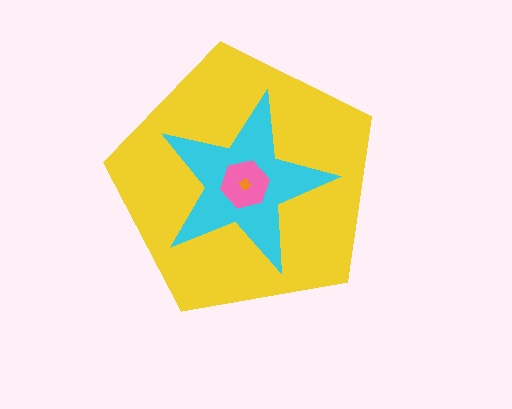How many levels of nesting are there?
4.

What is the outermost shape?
The yellow pentagon.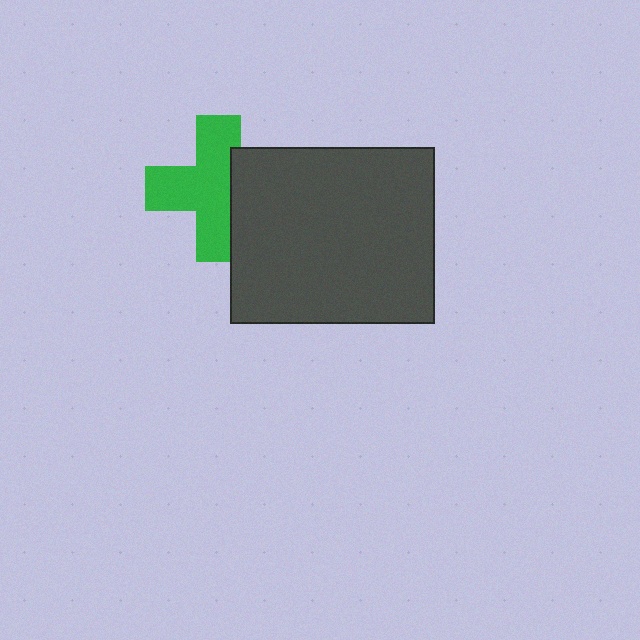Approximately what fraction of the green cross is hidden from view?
Roughly 32% of the green cross is hidden behind the dark gray rectangle.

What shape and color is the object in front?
The object in front is a dark gray rectangle.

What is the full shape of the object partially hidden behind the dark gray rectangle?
The partially hidden object is a green cross.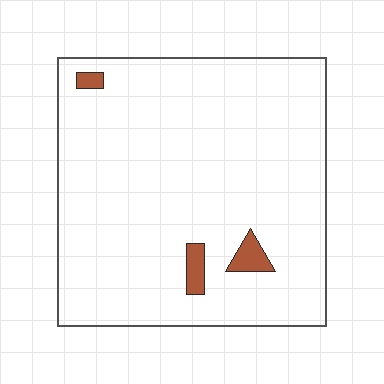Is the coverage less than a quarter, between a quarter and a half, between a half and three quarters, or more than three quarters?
Less than a quarter.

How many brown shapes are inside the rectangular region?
3.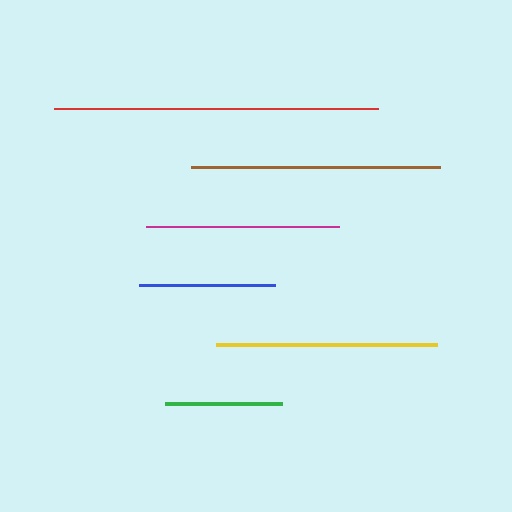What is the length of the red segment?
The red segment is approximately 324 pixels long.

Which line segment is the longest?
The red line is the longest at approximately 324 pixels.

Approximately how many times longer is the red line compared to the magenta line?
The red line is approximately 1.7 times the length of the magenta line.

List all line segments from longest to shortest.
From longest to shortest: red, brown, yellow, magenta, blue, green.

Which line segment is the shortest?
The green line is the shortest at approximately 118 pixels.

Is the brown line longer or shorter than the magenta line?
The brown line is longer than the magenta line.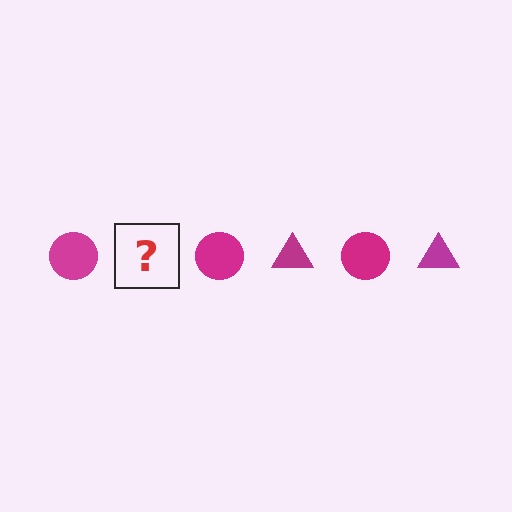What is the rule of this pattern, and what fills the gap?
The rule is that the pattern cycles through circle, triangle shapes in magenta. The gap should be filled with a magenta triangle.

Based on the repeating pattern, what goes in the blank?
The blank should be a magenta triangle.